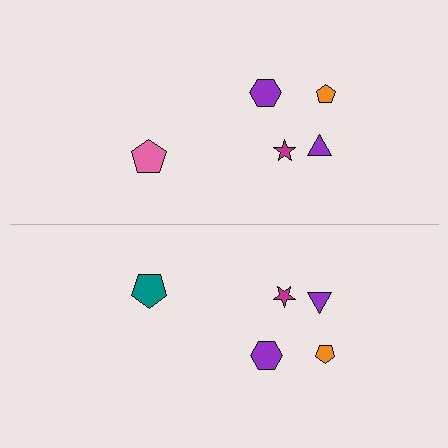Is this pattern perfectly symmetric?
No, the pattern is not perfectly symmetric. The teal pentagon on the bottom side breaks the symmetry — its mirror counterpart is pink.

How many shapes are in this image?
There are 10 shapes in this image.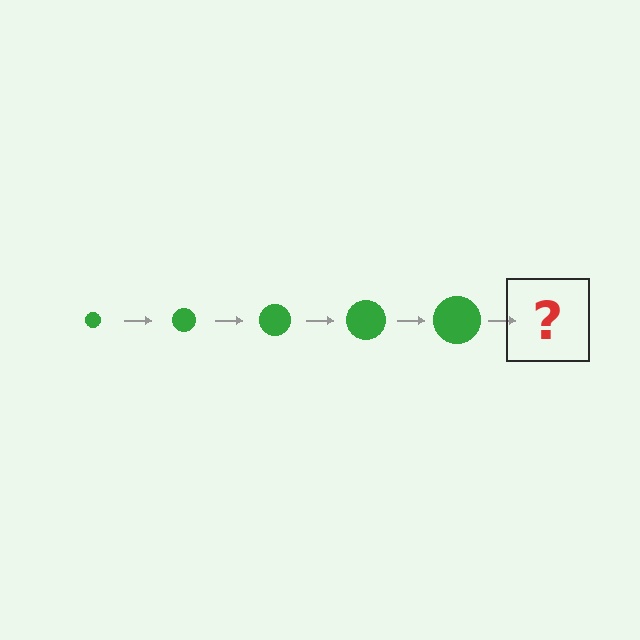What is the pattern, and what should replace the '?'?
The pattern is that the circle gets progressively larger each step. The '?' should be a green circle, larger than the previous one.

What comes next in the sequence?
The next element should be a green circle, larger than the previous one.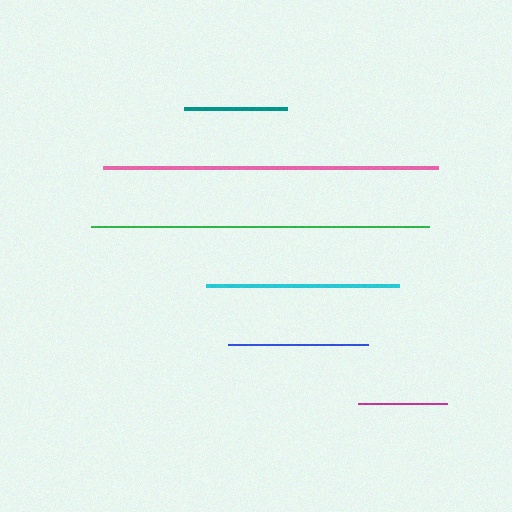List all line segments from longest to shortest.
From longest to shortest: green, pink, cyan, blue, teal, magenta.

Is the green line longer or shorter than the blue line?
The green line is longer than the blue line.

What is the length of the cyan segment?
The cyan segment is approximately 192 pixels long.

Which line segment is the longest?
The green line is the longest at approximately 338 pixels.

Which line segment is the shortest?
The magenta line is the shortest at approximately 89 pixels.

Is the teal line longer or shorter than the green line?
The green line is longer than the teal line.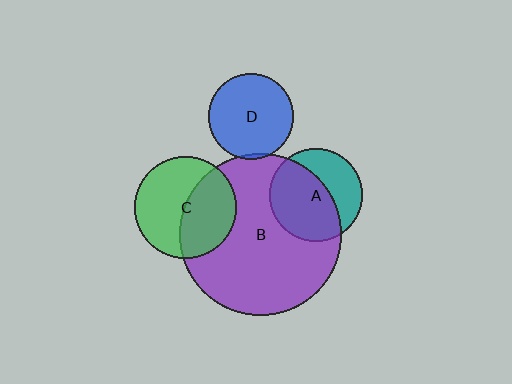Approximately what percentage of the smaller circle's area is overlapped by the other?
Approximately 5%.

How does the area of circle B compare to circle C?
Approximately 2.5 times.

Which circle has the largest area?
Circle B (purple).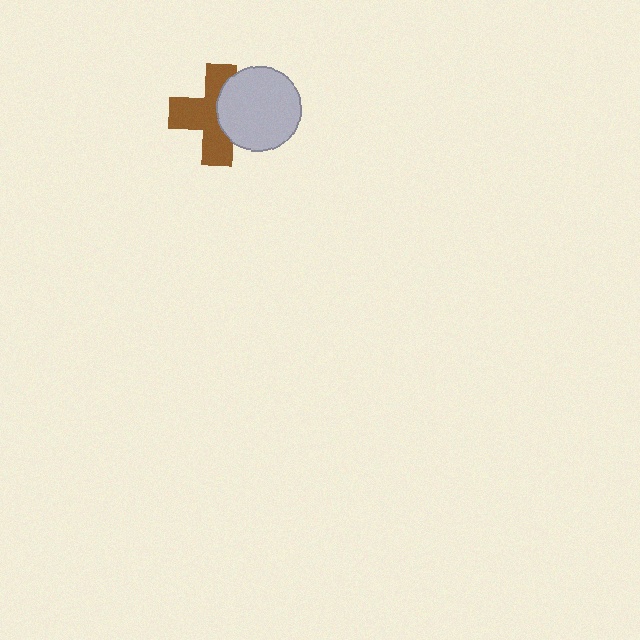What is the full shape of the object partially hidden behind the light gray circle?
The partially hidden object is a brown cross.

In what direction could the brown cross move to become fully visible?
The brown cross could move left. That would shift it out from behind the light gray circle entirely.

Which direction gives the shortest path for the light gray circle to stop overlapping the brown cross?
Moving right gives the shortest separation.